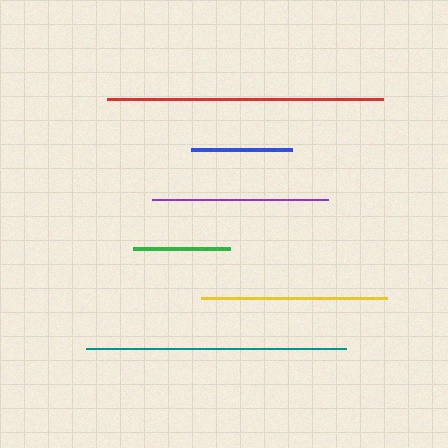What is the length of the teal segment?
The teal segment is approximately 259 pixels long.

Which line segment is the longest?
The red line is the longest at approximately 276 pixels.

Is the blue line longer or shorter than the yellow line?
The yellow line is longer than the blue line.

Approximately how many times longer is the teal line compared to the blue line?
The teal line is approximately 2.6 times the length of the blue line.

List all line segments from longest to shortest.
From longest to shortest: red, teal, yellow, purple, blue, green.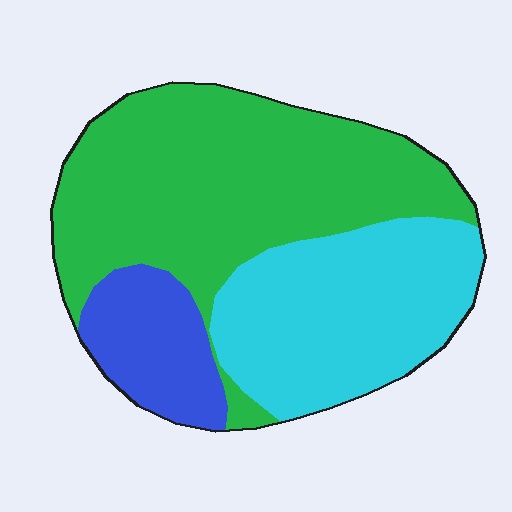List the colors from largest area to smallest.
From largest to smallest: green, cyan, blue.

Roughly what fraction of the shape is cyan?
Cyan covers about 35% of the shape.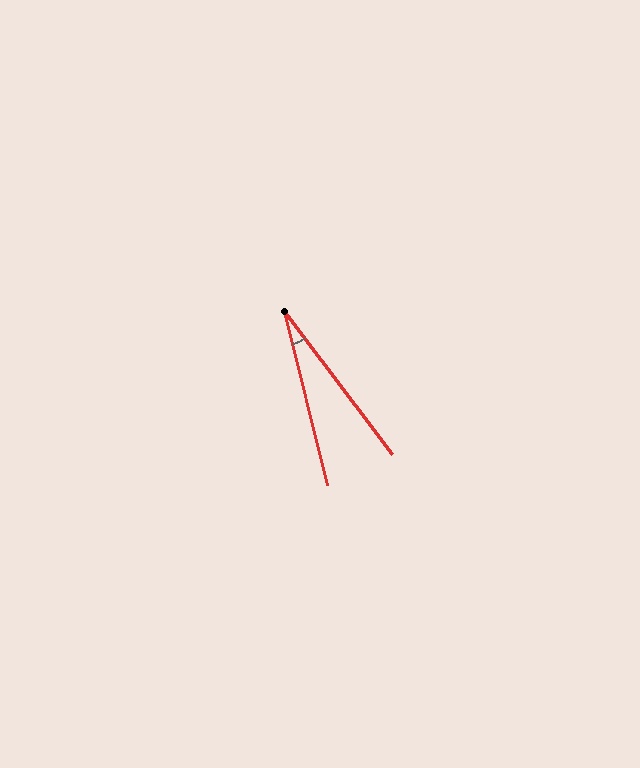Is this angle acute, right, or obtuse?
It is acute.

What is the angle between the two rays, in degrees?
Approximately 23 degrees.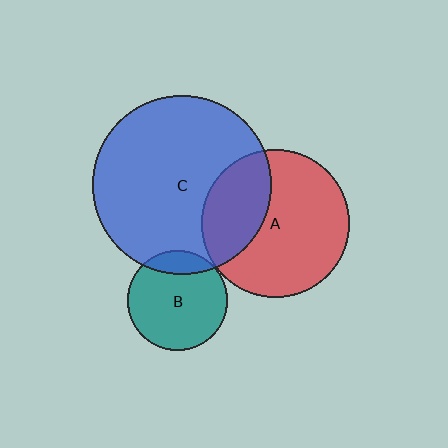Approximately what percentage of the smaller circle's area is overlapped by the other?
Approximately 15%.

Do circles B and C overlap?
Yes.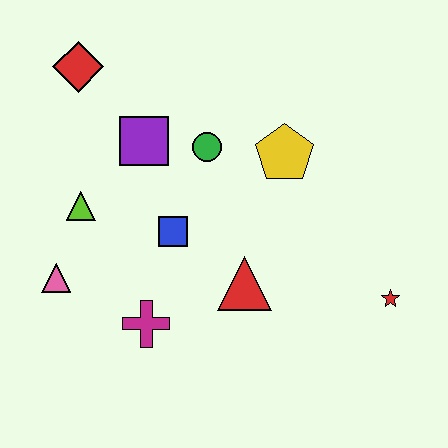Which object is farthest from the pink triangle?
The red star is farthest from the pink triangle.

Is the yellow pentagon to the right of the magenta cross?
Yes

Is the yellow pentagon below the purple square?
Yes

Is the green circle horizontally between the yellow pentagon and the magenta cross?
Yes